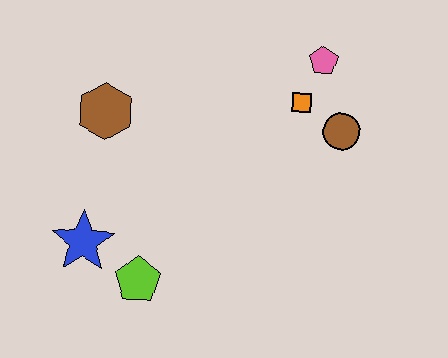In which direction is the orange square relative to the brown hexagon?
The orange square is to the right of the brown hexagon.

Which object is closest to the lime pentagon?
The blue star is closest to the lime pentagon.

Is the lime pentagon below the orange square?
Yes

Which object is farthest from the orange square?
The blue star is farthest from the orange square.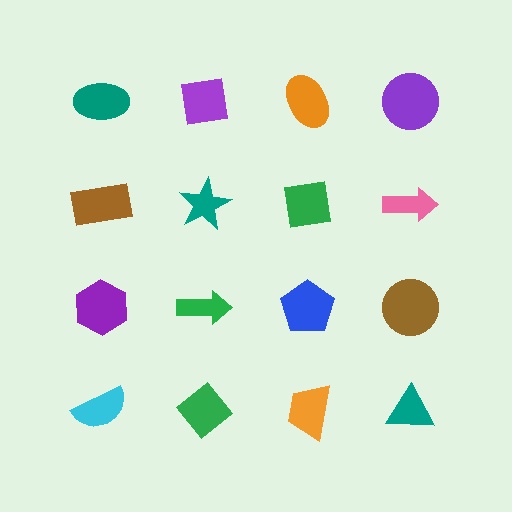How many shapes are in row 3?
4 shapes.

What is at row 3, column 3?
A blue pentagon.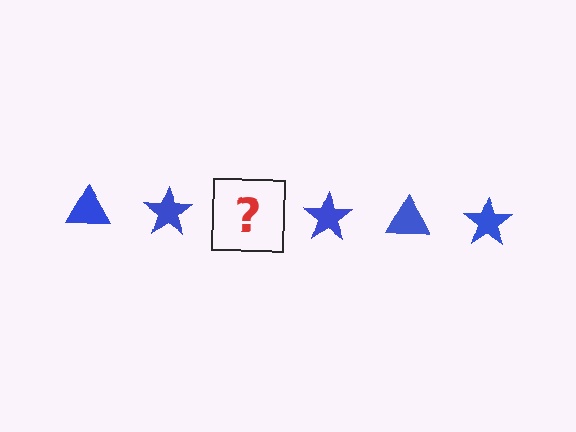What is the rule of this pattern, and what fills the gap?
The rule is that the pattern cycles through triangle, star shapes in blue. The gap should be filled with a blue triangle.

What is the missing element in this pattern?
The missing element is a blue triangle.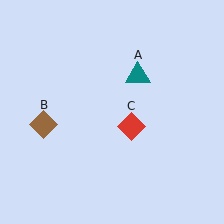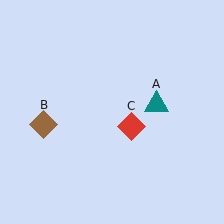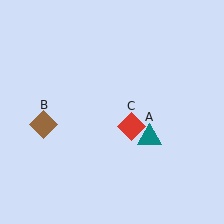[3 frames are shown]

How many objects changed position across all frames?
1 object changed position: teal triangle (object A).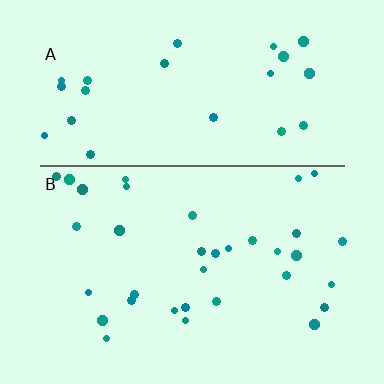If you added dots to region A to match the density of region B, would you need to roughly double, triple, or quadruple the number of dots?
Approximately double.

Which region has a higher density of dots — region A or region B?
B (the bottom).